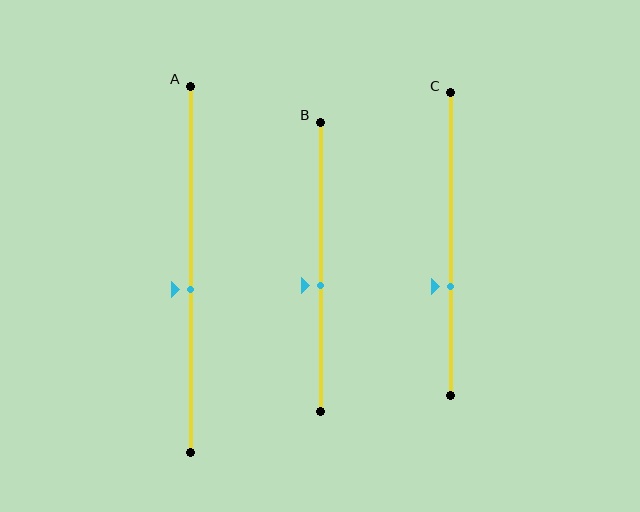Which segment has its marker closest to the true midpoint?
Segment A has its marker closest to the true midpoint.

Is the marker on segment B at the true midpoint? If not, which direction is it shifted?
No, the marker on segment B is shifted downward by about 6% of the segment length.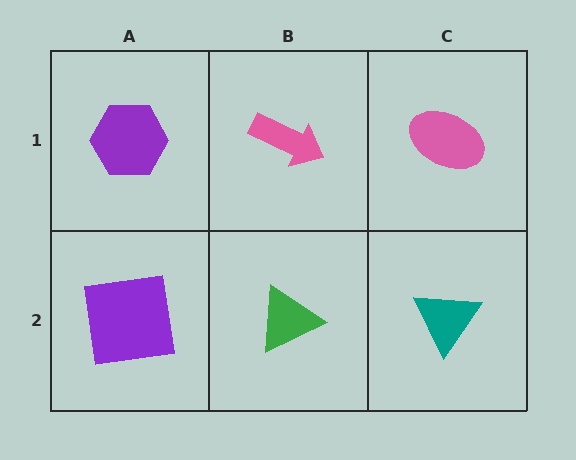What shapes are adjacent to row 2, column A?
A purple hexagon (row 1, column A), a green triangle (row 2, column B).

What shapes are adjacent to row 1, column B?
A green triangle (row 2, column B), a purple hexagon (row 1, column A), a pink ellipse (row 1, column C).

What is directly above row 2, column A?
A purple hexagon.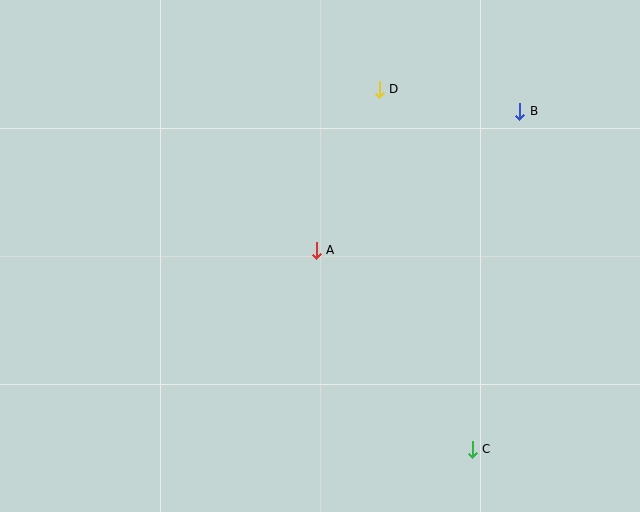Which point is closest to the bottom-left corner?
Point A is closest to the bottom-left corner.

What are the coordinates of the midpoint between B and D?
The midpoint between B and D is at (450, 100).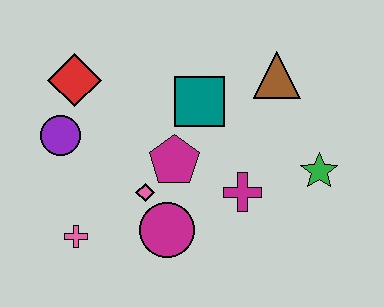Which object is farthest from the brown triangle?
The pink cross is farthest from the brown triangle.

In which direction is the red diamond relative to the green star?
The red diamond is to the left of the green star.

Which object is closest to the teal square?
The magenta pentagon is closest to the teal square.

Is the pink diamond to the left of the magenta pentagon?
Yes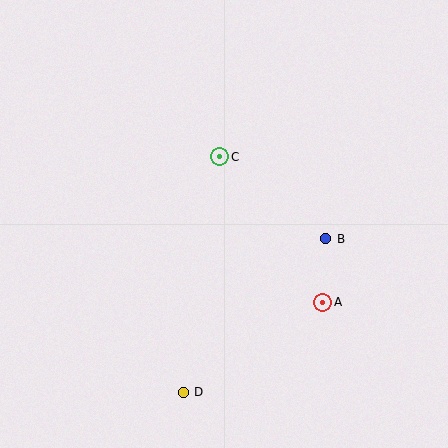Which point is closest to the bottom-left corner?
Point D is closest to the bottom-left corner.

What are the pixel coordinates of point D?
Point D is at (183, 392).